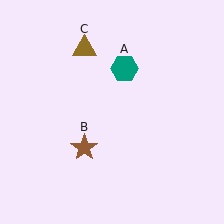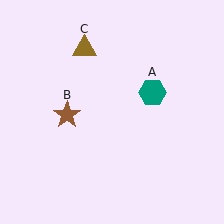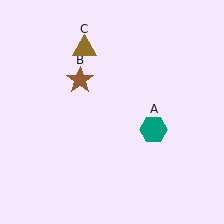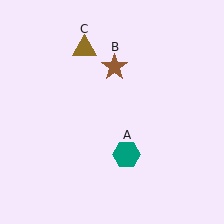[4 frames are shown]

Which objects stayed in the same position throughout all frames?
Brown triangle (object C) remained stationary.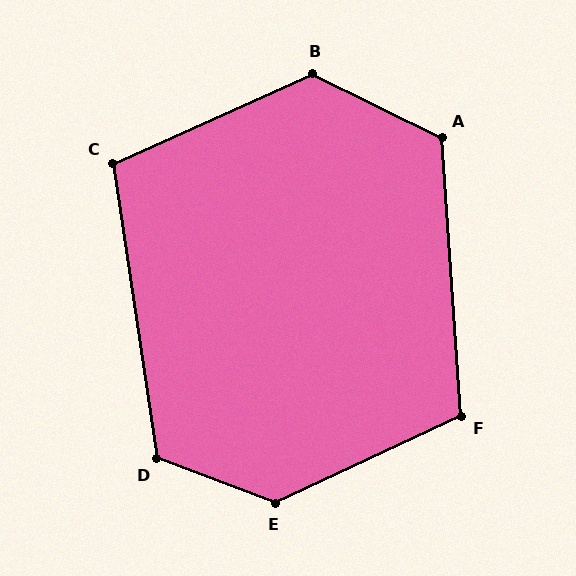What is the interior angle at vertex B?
Approximately 130 degrees (obtuse).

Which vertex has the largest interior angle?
E, at approximately 134 degrees.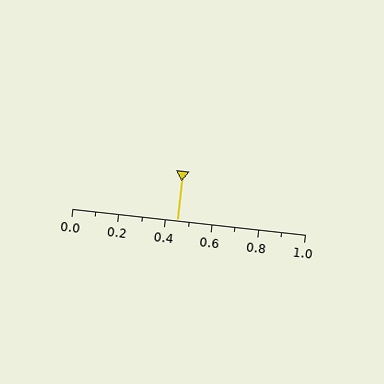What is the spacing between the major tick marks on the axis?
The major ticks are spaced 0.2 apart.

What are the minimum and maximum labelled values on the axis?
The axis runs from 0.0 to 1.0.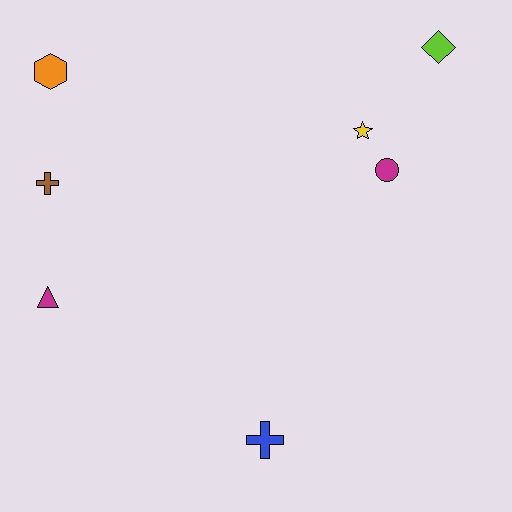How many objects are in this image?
There are 7 objects.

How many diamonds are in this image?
There is 1 diamond.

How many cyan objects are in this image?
There are no cyan objects.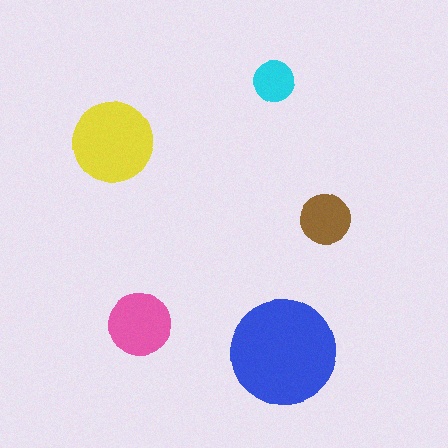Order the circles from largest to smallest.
the blue one, the yellow one, the pink one, the brown one, the cyan one.